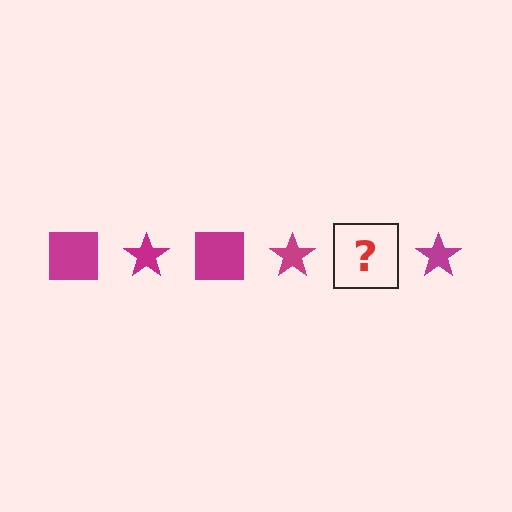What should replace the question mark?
The question mark should be replaced with a magenta square.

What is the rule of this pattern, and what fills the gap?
The rule is that the pattern cycles through square, star shapes in magenta. The gap should be filled with a magenta square.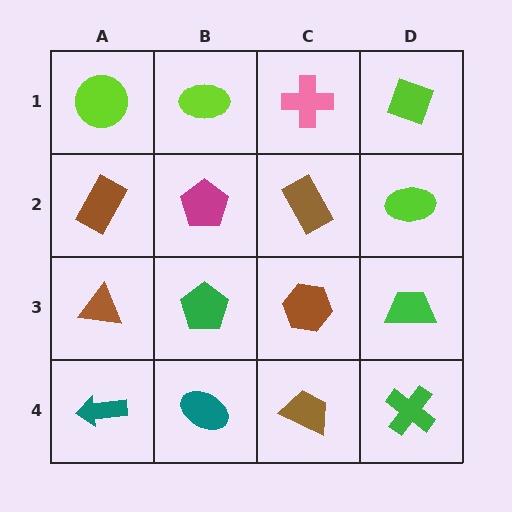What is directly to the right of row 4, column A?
A teal ellipse.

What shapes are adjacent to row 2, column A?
A lime circle (row 1, column A), a brown triangle (row 3, column A), a magenta pentagon (row 2, column B).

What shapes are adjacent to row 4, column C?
A brown hexagon (row 3, column C), a teal ellipse (row 4, column B), a green cross (row 4, column D).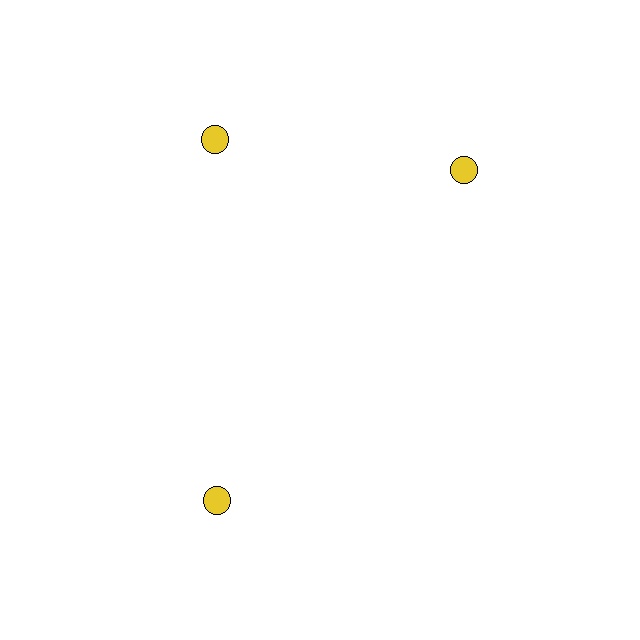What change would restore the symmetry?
The symmetry would be restored by rotating it back into even spacing with its neighbors so that all 3 circles sit at equal angles and equal distance from the center.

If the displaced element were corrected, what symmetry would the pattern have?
It would have 3-fold rotational symmetry — the pattern would map onto itself every 120 degrees.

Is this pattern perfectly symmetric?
No. The 3 yellow circles are arranged in a ring, but one element near the 3 o'clock position is rotated out of alignment along the ring, breaking the 3-fold rotational symmetry.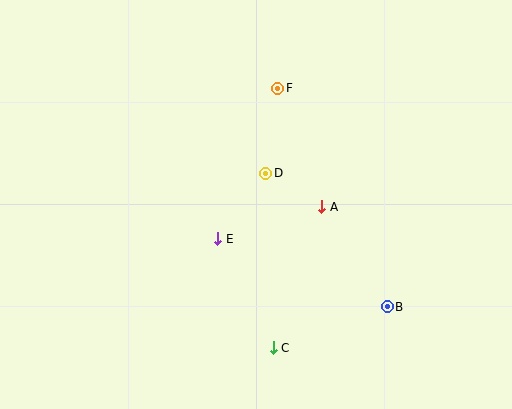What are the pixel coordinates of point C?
Point C is at (273, 348).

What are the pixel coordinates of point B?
Point B is at (387, 307).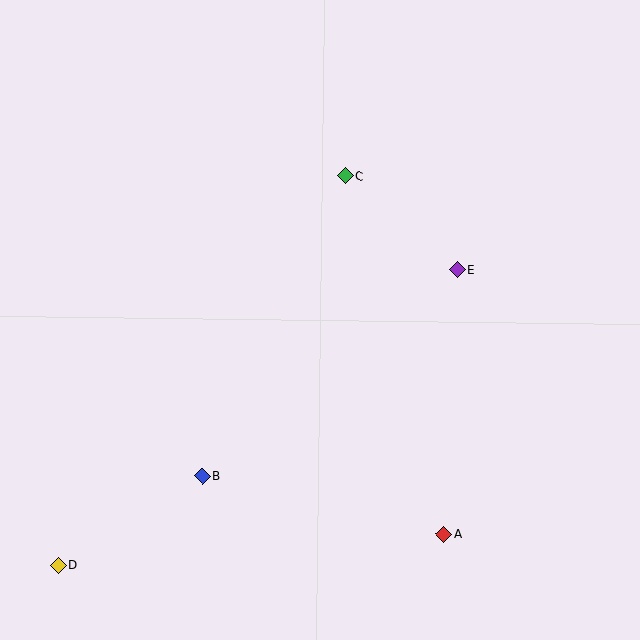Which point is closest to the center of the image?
Point C at (345, 176) is closest to the center.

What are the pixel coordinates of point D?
Point D is at (58, 565).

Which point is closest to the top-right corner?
Point E is closest to the top-right corner.